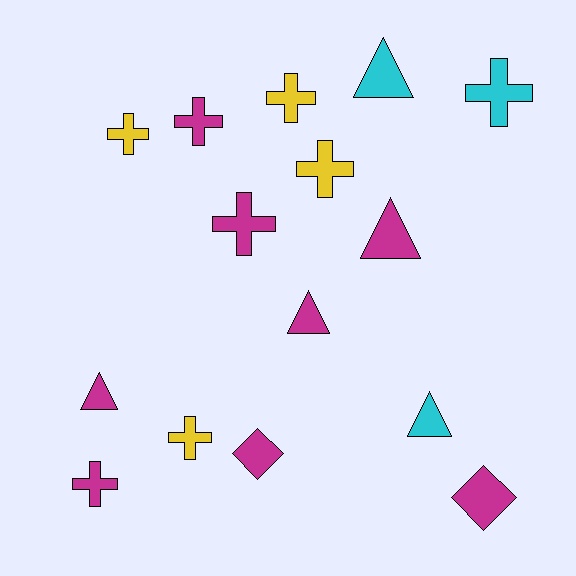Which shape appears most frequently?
Cross, with 8 objects.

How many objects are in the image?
There are 15 objects.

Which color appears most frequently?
Magenta, with 8 objects.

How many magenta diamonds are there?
There are 2 magenta diamonds.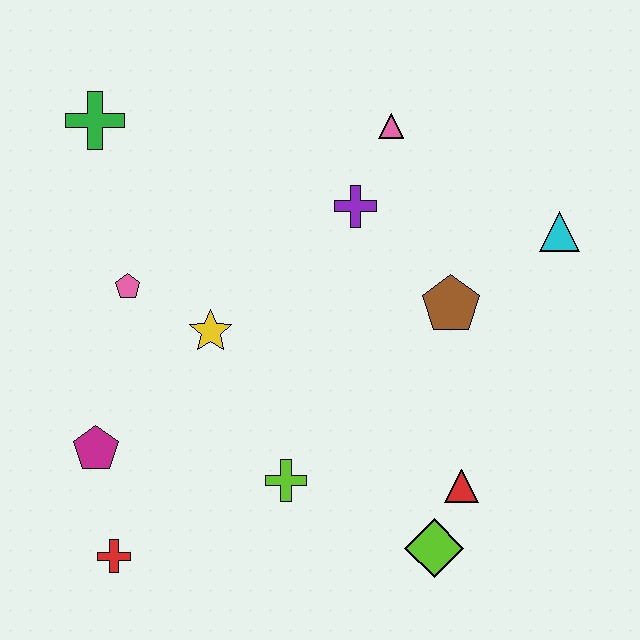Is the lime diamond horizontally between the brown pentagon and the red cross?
Yes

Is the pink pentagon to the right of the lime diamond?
No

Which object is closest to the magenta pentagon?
The red cross is closest to the magenta pentagon.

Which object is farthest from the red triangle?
The green cross is farthest from the red triangle.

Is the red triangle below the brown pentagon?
Yes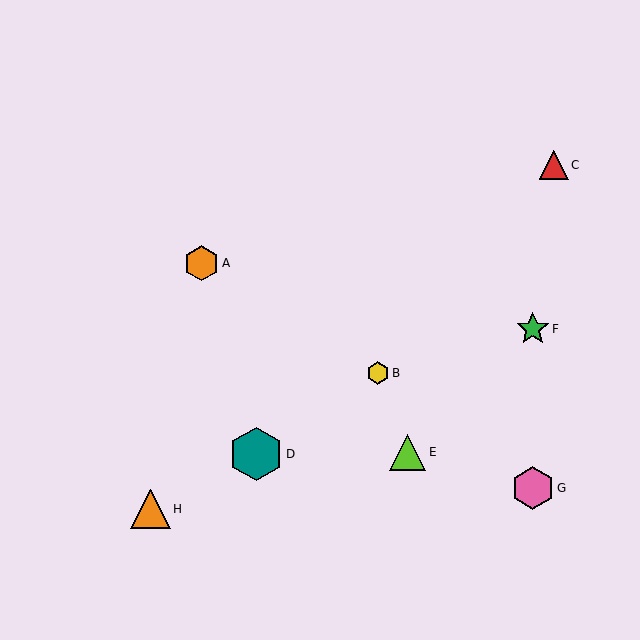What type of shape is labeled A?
Shape A is an orange hexagon.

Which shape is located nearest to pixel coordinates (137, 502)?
The orange triangle (labeled H) at (150, 509) is nearest to that location.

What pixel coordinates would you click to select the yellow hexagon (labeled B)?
Click at (378, 373) to select the yellow hexagon B.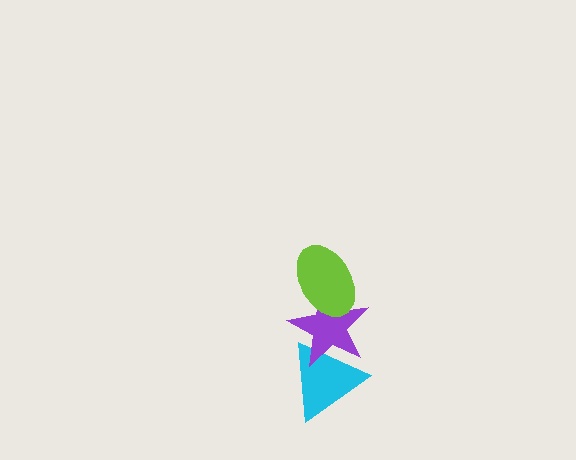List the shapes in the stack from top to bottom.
From top to bottom: the lime ellipse, the purple star, the cyan triangle.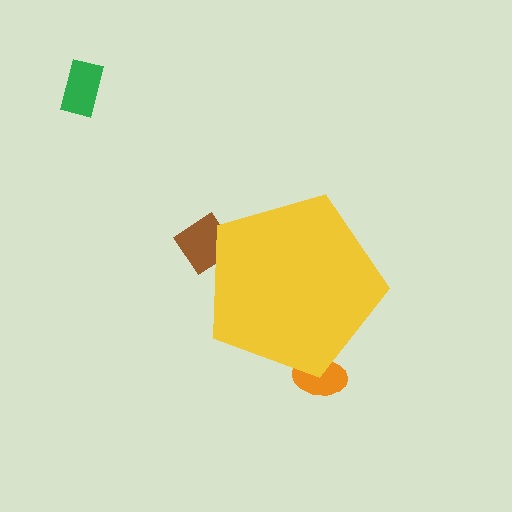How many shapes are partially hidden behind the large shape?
2 shapes are partially hidden.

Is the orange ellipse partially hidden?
Yes, the orange ellipse is partially hidden behind the yellow pentagon.